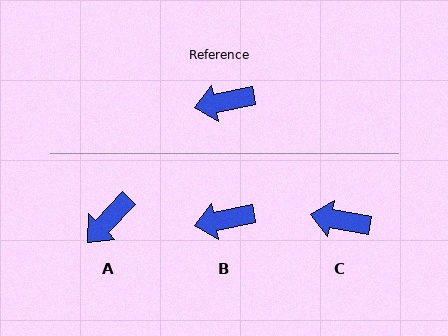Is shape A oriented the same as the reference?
No, it is off by about 35 degrees.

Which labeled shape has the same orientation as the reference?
B.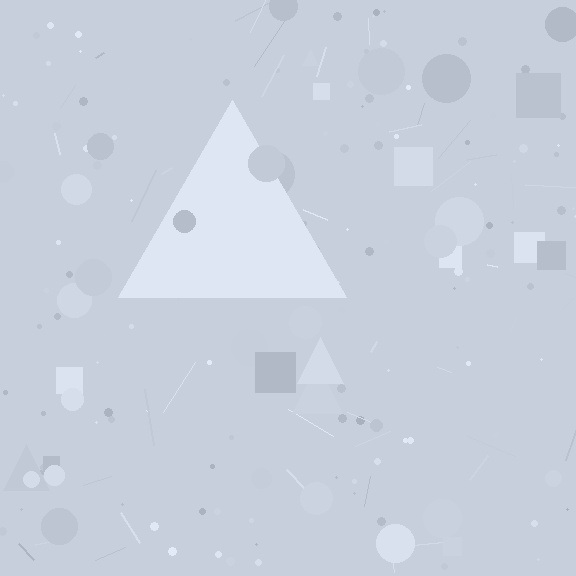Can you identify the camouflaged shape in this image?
The camouflaged shape is a triangle.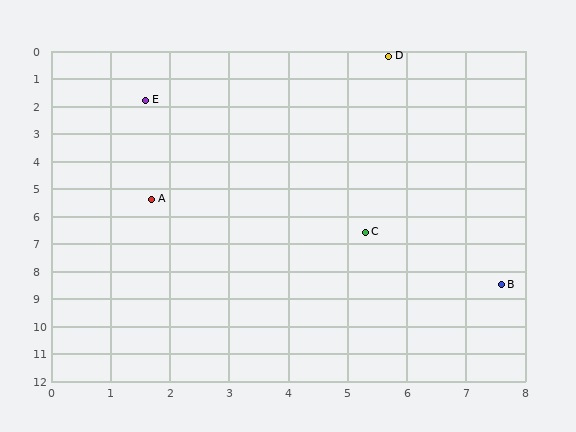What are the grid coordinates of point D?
Point D is at approximately (5.7, 0.2).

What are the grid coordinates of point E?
Point E is at approximately (1.6, 1.8).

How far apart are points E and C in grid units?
Points E and C are about 6.1 grid units apart.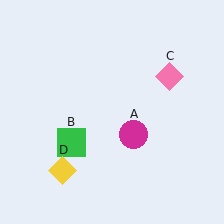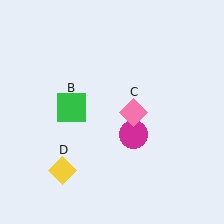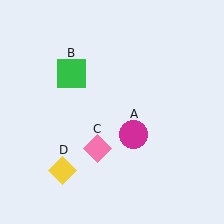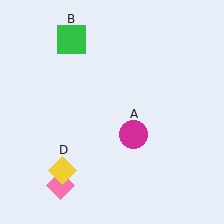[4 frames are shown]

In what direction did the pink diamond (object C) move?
The pink diamond (object C) moved down and to the left.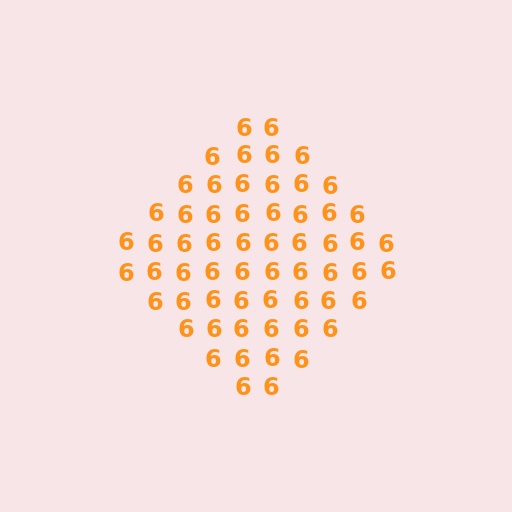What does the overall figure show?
The overall figure shows a diamond.